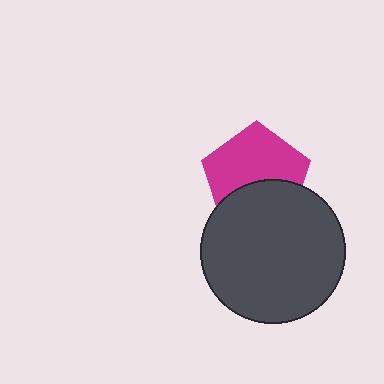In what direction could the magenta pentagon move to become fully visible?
The magenta pentagon could move up. That would shift it out from behind the dark gray circle entirely.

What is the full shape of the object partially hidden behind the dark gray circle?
The partially hidden object is a magenta pentagon.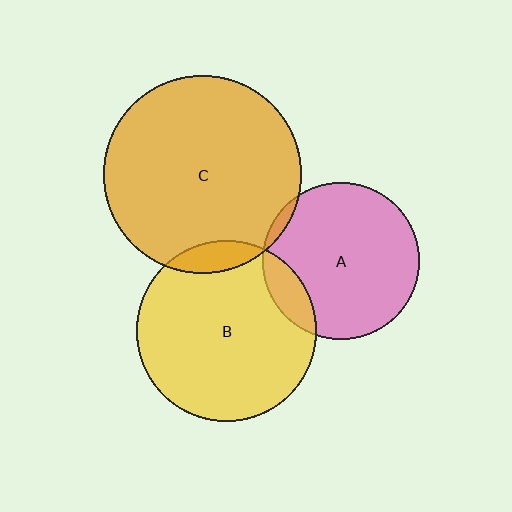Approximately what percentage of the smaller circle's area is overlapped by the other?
Approximately 10%.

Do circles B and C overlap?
Yes.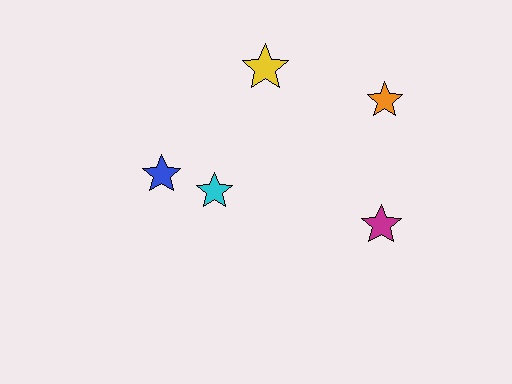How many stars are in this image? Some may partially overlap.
There are 5 stars.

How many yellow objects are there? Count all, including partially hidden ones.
There is 1 yellow object.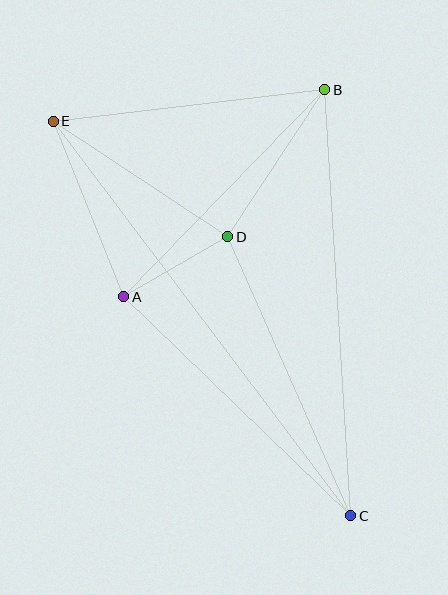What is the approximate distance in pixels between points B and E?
The distance between B and E is approximately 273 pixels.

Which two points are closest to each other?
Points A and D are closest to each other.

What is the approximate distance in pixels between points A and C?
The distance between A and C is approximately 316 pixels.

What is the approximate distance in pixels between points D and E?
The distance between D and E is approximately 209 pixels.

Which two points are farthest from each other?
Points C and E are farthest from each other.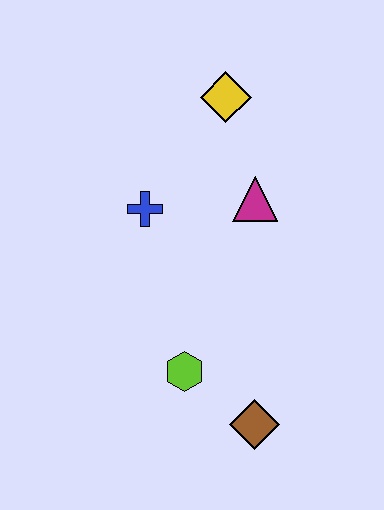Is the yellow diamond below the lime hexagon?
No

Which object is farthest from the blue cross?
The brown diamond is farthest from the blue cross.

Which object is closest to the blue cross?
The magenta triangle is closest to the blue cross.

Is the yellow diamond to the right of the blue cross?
Yes